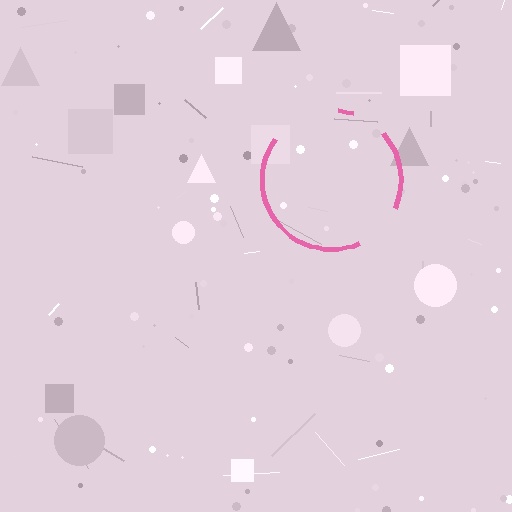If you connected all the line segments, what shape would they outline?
They would outline a circle.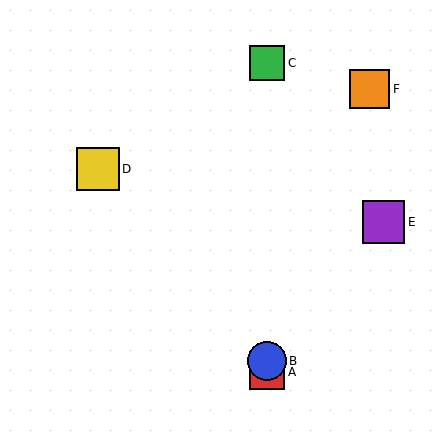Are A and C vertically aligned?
Yes, both are at x≈267.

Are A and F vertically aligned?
No, A is at x≈267 and F is at x≈370.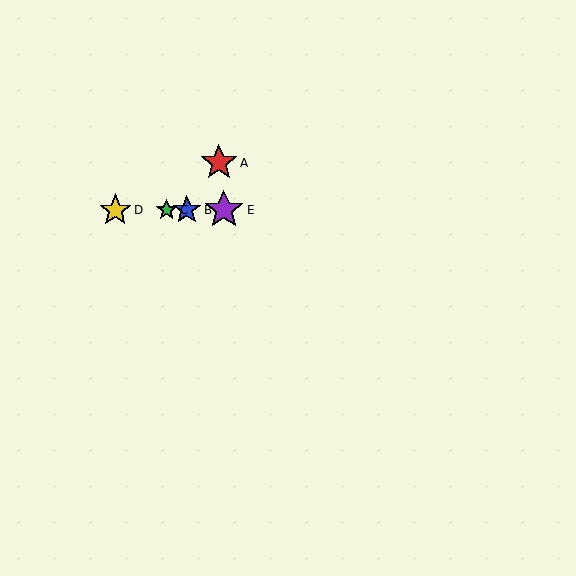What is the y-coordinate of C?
Object C is at y≈210.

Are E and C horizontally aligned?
Yes, both are at y≈210.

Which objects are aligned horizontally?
Objects B, C, D, E are aligned horizontally.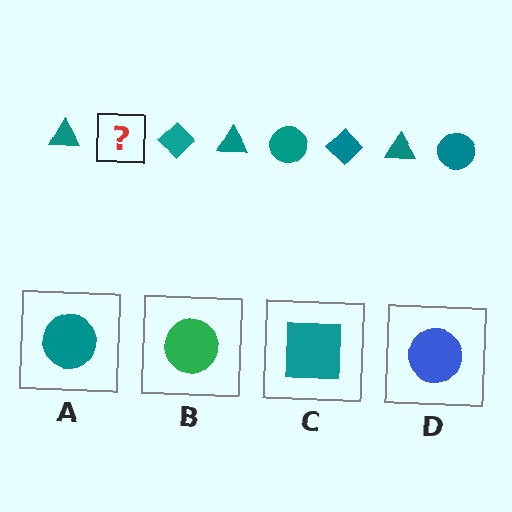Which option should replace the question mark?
Option A.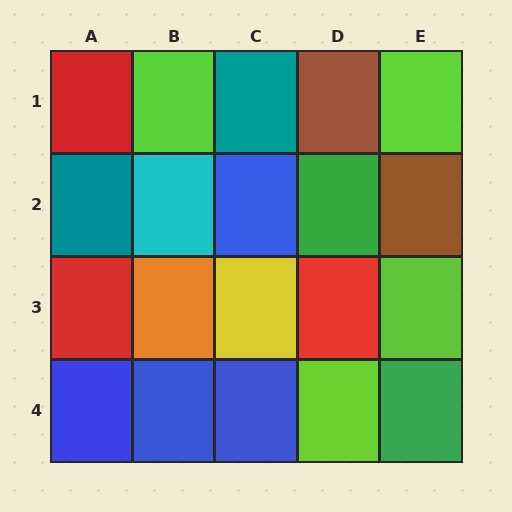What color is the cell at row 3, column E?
Lime.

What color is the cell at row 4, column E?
Green.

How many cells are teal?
2 cells are teal.